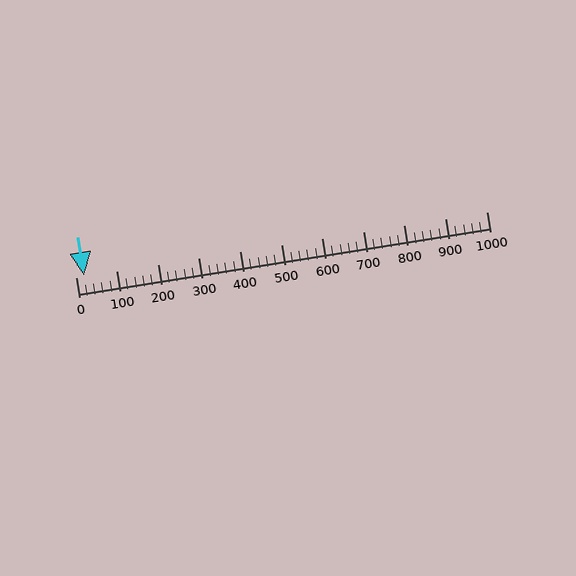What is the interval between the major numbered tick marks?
The major tick marks are spaced 100 units apart.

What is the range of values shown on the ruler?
The ruler shows values from 0 to 1000.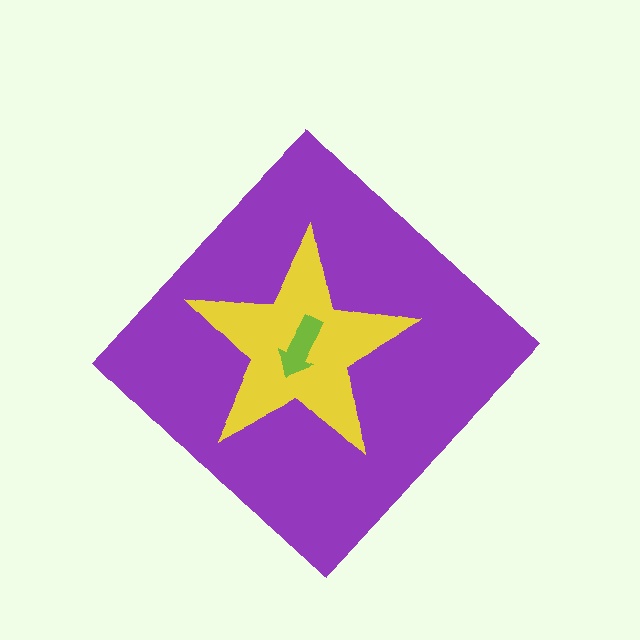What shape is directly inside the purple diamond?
The yellow star.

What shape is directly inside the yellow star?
The lime arrow.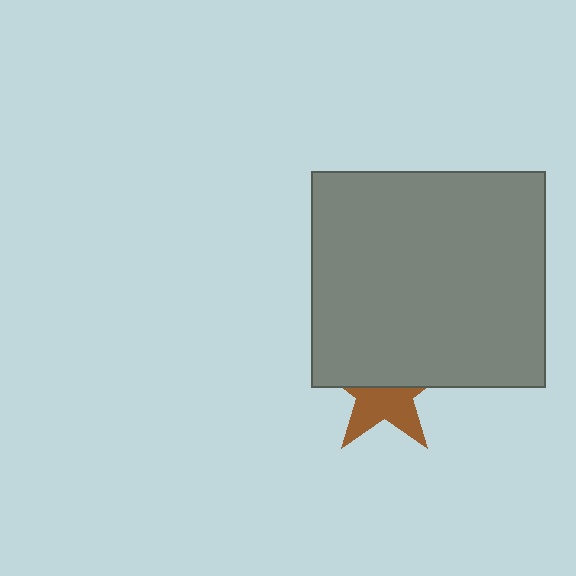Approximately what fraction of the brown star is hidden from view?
Roughly 52% of the brown star is hidden behind the gray rectangle.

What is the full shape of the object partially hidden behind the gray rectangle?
The partially hidden object is a brown star.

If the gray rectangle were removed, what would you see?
You would see the complete brown star.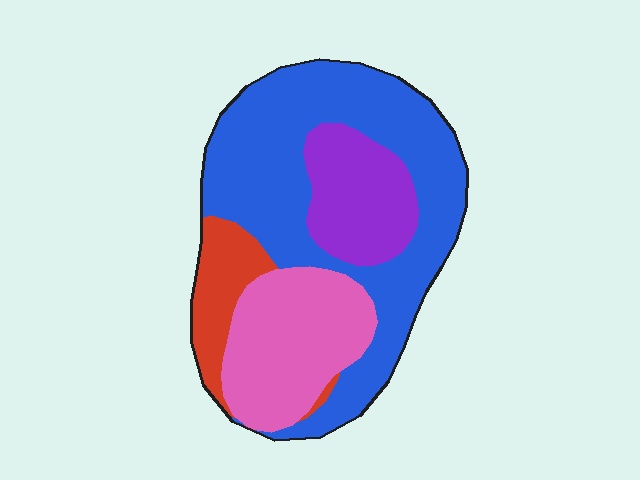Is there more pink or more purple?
Pink.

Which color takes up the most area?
Blue, at roughly 50%.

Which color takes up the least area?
Red, at roughly 10%.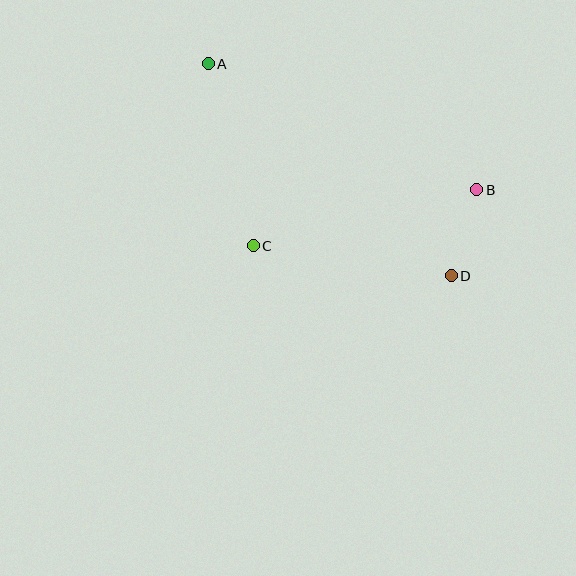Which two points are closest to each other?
Points B and D are closest to each other.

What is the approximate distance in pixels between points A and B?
The distance between A and B is approximately 296 pixels.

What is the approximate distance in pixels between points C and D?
The distance between C and D is approximately 200 pixels.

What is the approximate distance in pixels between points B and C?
The distance between B and C is approximately 230 pixels.